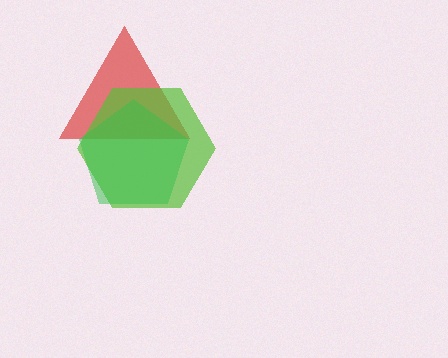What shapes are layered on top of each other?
The layered shapes are: a red triangle, a lime hexagon, a green pentagon.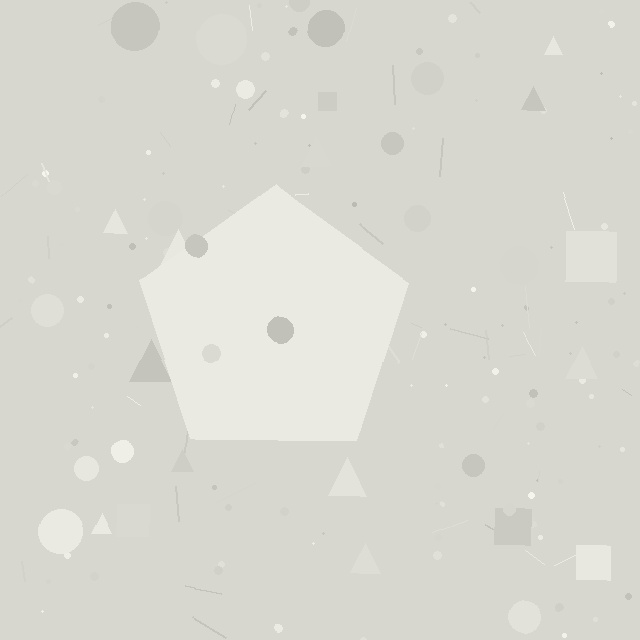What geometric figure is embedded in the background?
A pentagon is embedded in the background.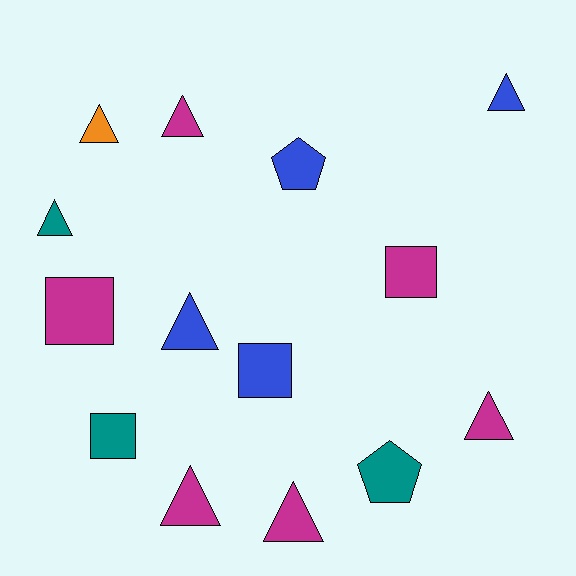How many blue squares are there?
There is 1 blue square.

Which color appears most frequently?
Magenta, with 6 objects.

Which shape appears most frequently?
Triangle, with 8 objects.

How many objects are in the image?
There are 14 objects.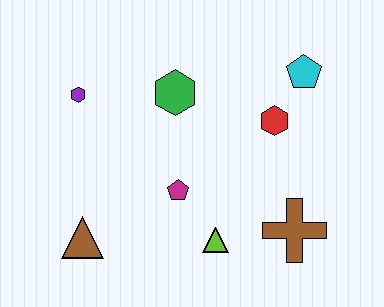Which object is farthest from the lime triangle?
The purple hexagon is farthest from the lime triangle.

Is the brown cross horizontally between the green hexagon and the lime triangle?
No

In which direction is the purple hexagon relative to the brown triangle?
The purple hexagon is above the brown triangle.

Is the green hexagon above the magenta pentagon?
Yes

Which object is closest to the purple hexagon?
The green hexagon is closest to the purple hexagon.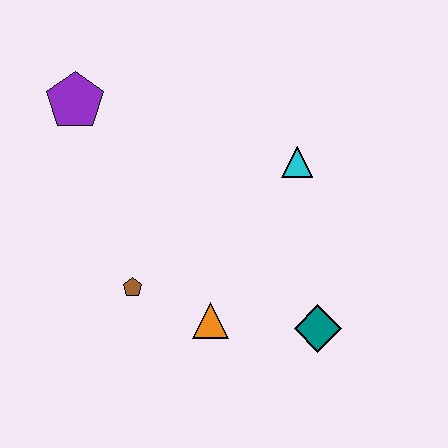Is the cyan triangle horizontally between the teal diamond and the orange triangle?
Yes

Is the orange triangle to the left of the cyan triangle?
Yes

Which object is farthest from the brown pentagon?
The cyan triangle is farthest from the brown pentagon.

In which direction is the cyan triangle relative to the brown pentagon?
The cyan triangle is to the right of the brown pentagon.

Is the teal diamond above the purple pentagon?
No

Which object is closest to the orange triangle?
The brown pentagon is closest to the orange triangle.